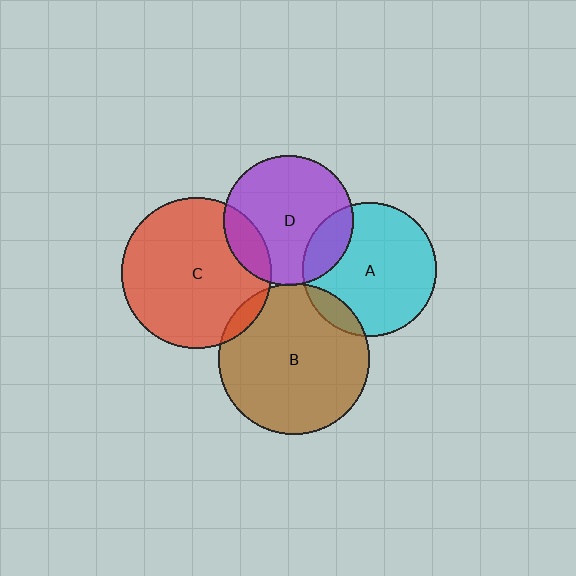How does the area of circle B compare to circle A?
Approximately 1.3 times.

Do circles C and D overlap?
Yes.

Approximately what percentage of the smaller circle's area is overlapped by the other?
Approximately 15%.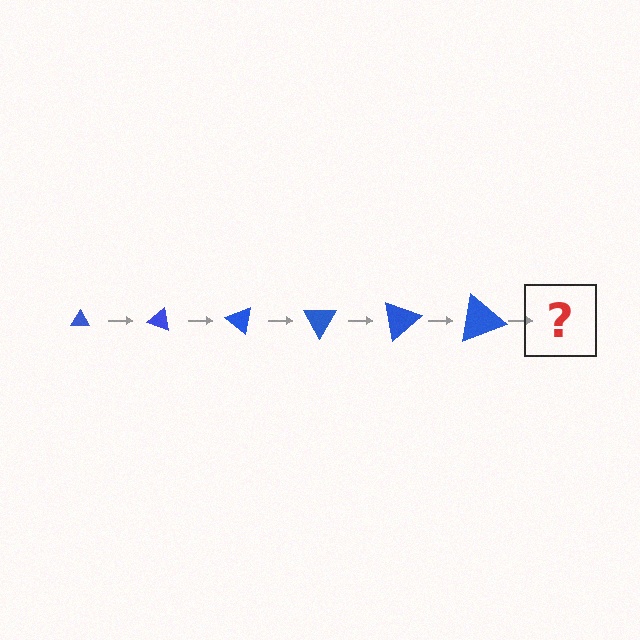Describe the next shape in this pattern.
It should be a triangle, larger than the previous one and rotated 120 degrees from the start.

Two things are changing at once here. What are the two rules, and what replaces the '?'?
The two rules are that the triangle grows larger each step and it rotates 20 degrees each step. The '?' should be a triangle, larger than the previous one and rotated 120 degrees from the start.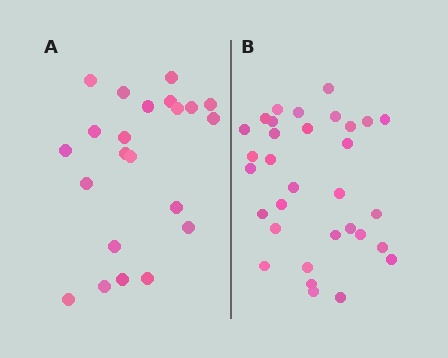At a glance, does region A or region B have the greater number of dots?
Region B (the right region) has more dots.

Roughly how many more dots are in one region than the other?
Region B has roughly 10 or so more dots than region A.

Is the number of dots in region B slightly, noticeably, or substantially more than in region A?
Region B has substantially more. The ratio is roughly 1.5 to 1.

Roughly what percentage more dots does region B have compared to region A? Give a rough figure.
About 45% more.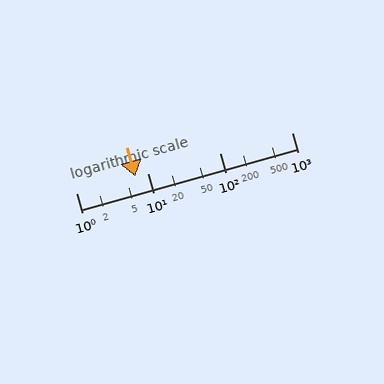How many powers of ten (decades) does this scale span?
The scale spans 3 decades, from 1 to 1000.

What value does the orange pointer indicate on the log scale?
The pointer indicates approximately 6.6.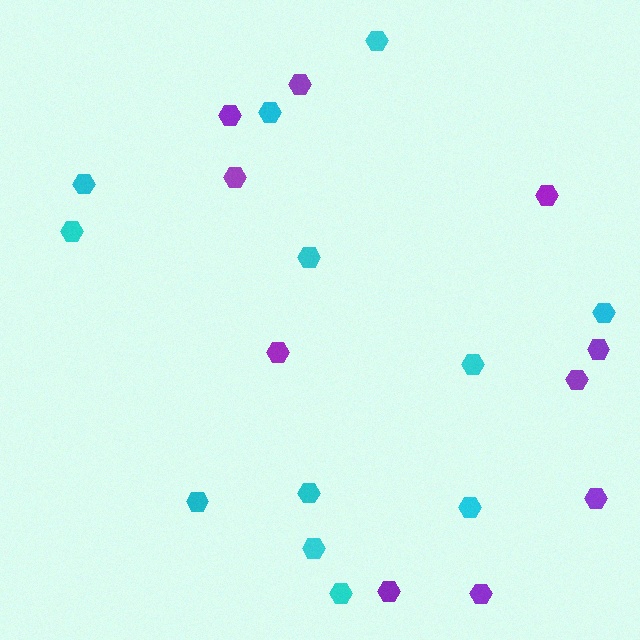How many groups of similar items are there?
There are 2 groups: one group of purple hexagons (10) and one group of cyan hexagons (12).